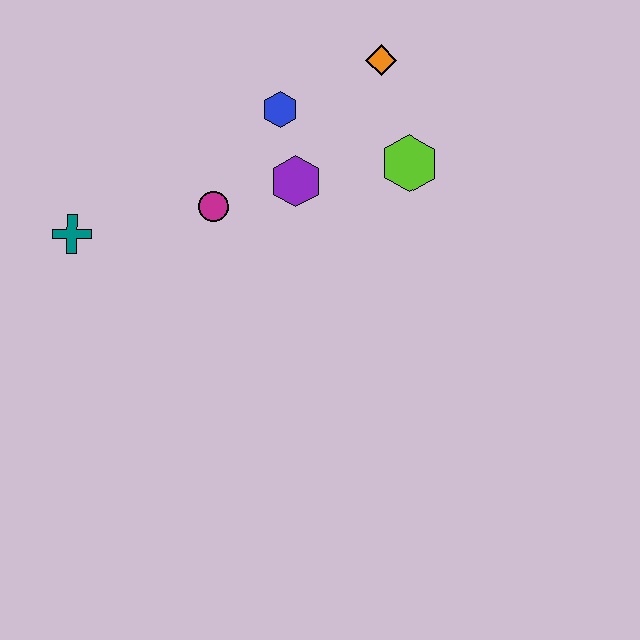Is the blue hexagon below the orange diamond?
Yes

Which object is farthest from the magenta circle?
The orange diamond is farthest from the magenta circle.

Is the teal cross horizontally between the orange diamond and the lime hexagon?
No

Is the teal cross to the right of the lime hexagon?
No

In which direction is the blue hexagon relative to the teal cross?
The blue hexagon is to the right of the teal cross.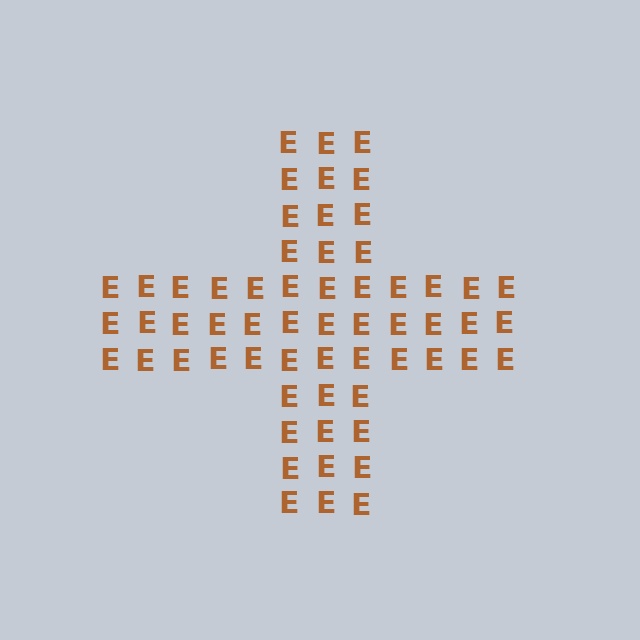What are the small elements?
The small elements are letter E's.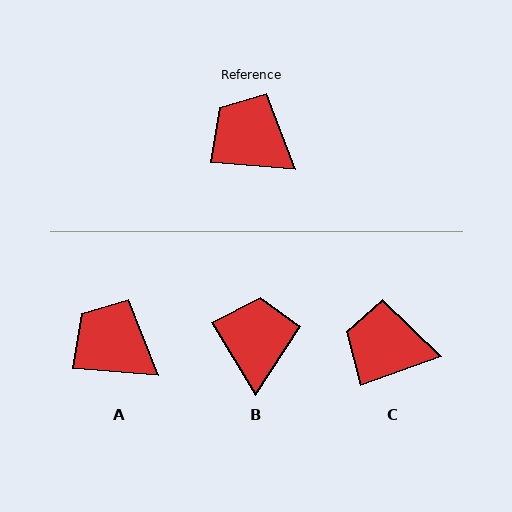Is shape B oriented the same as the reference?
No, it is off by about 54 degrees.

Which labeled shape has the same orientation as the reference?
A.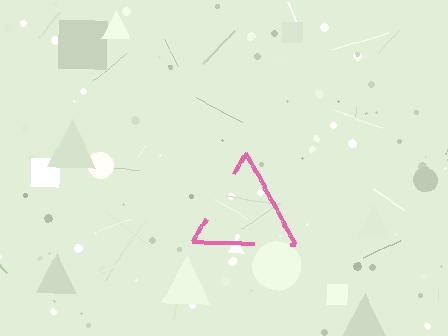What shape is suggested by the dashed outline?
The dashed outline suggests a triangle.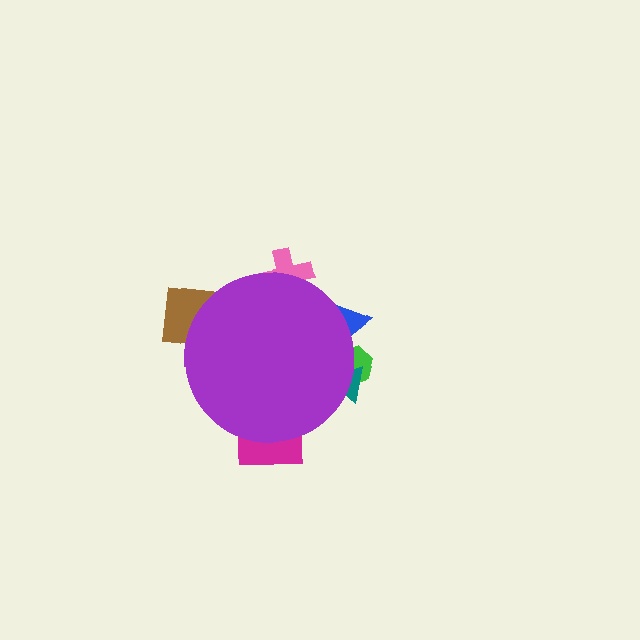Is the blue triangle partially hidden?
Yes, the blue triangle is partially hidden behind the purple circle.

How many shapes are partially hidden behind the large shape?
6 shapes are partially hidden.